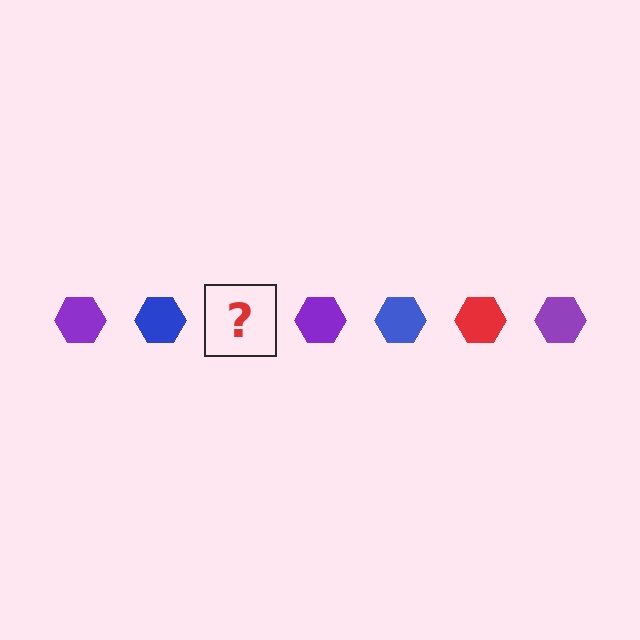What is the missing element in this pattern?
The missing element is a red hexagon.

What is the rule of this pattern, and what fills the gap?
The rule is that the pattern cycles through purple, blue, red hexagons. The gap should be filled with a red hexagon.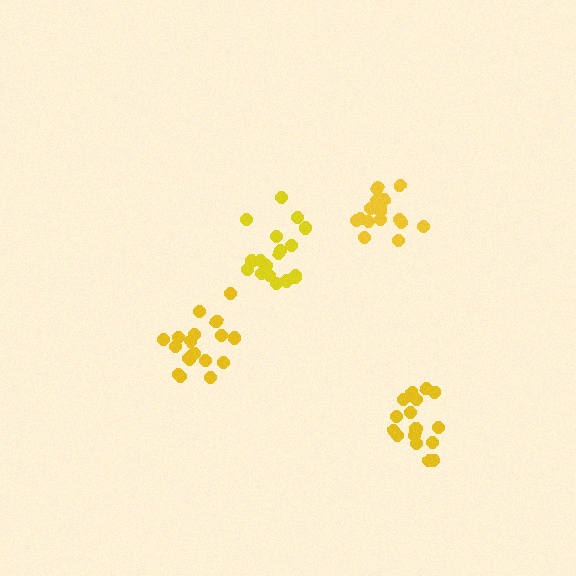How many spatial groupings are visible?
There are 4 spatial groupings.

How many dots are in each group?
Group 1: 18 dots, Group 2: 17 dots, Group 3: 17 dots, Group 4: 17 dots (69 total).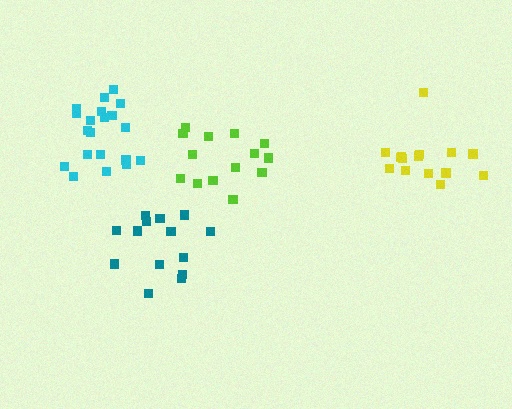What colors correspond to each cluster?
The clusters are colored: lime, cyan, teal, yellow.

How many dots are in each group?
Group 1: 14 dots, Group 2: 20 dots, Group 3: 14 dots, Group 4: 15 dots (63 total).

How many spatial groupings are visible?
There are 4 spatial groupings.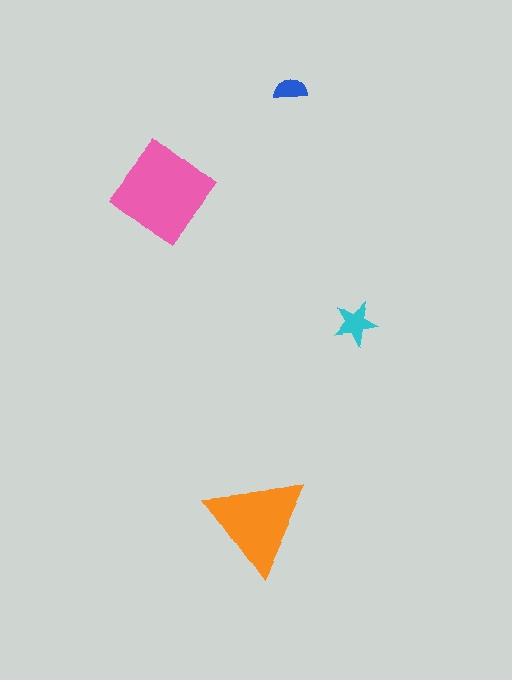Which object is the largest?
The pink diamond.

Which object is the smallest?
The blue semicircle.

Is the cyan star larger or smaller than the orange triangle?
Smaller.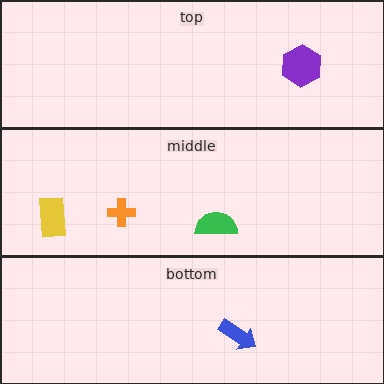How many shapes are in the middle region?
3.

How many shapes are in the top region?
1.